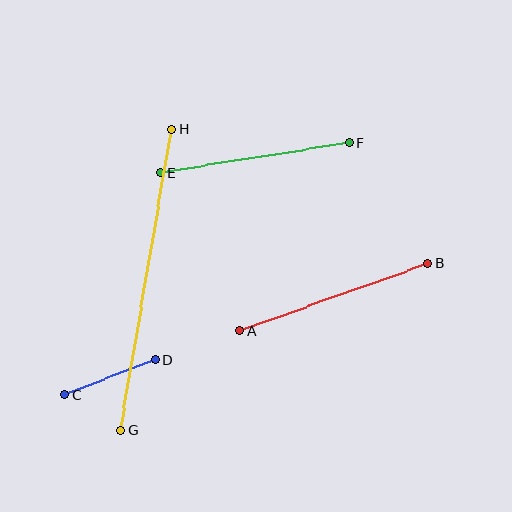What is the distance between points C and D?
The distance is approximately 96 pixels.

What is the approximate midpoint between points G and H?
The midpoint is at approximately (146, 280) pixels.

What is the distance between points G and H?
The distance is approximately 305 pixels.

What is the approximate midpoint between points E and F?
The midpoint is at approximately (255, 158) pixels.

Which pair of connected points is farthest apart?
Points G and H are farthest apart.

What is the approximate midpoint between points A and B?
The midpoint is at approximately (334, 297) pixels.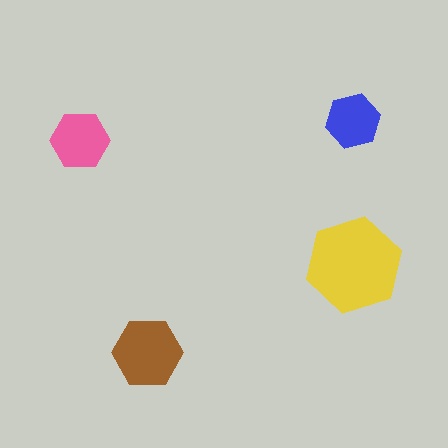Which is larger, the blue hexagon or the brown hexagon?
The brown one.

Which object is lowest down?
The brown hexagon is bottommost.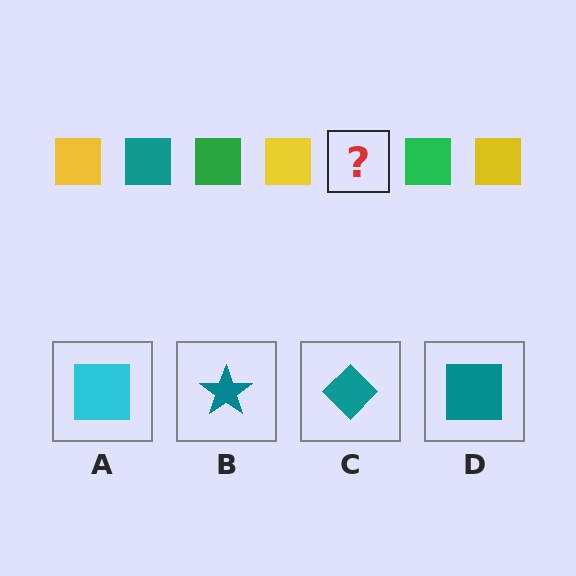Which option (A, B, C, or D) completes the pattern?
D.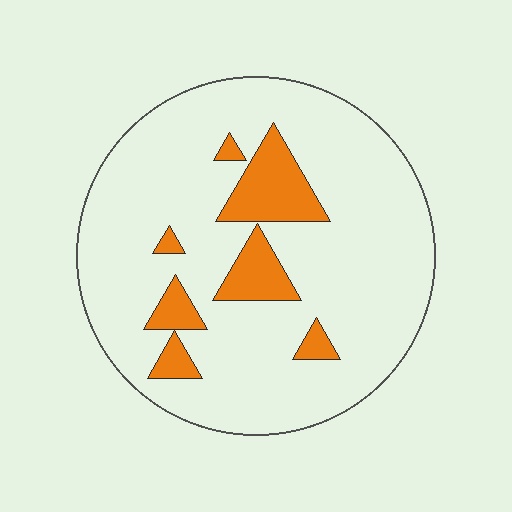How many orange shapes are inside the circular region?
7.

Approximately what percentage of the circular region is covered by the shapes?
Approximately 15%.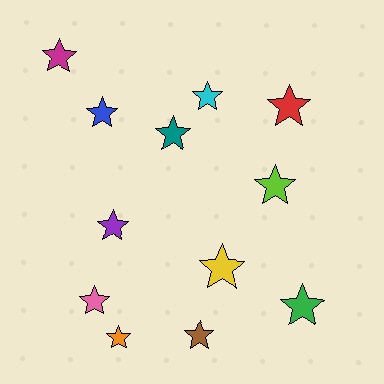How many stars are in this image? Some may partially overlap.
There are 12 stars.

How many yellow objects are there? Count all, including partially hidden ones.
There is 1 yellow object.